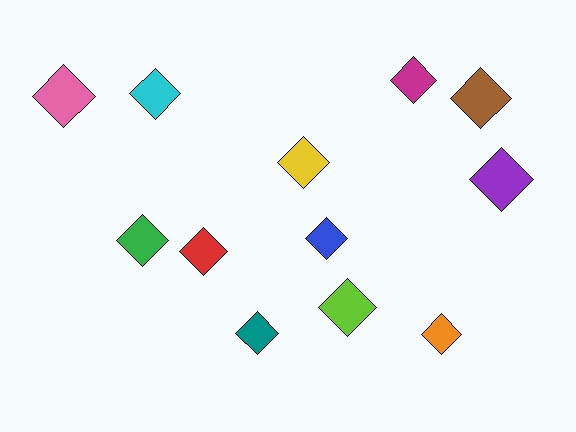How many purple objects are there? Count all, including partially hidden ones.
There is 1 purple object.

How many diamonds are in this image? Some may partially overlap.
There are 12 diamonds.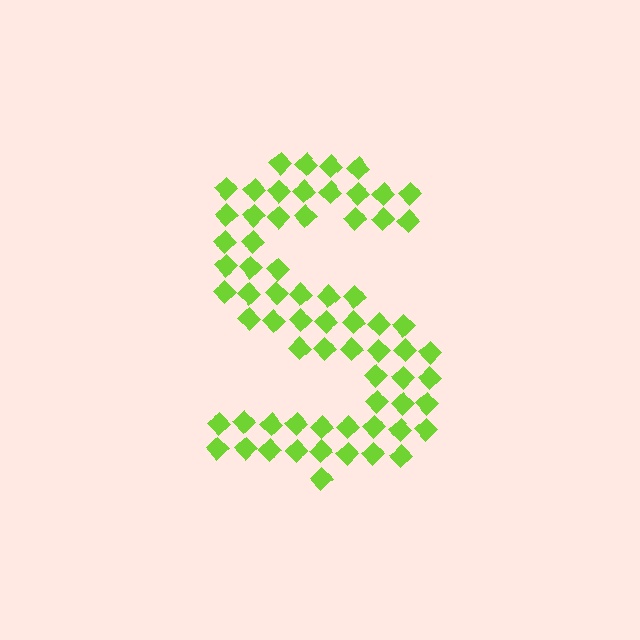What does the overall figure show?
The overall figure shows the letter S.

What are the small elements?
The small elements are diamonds.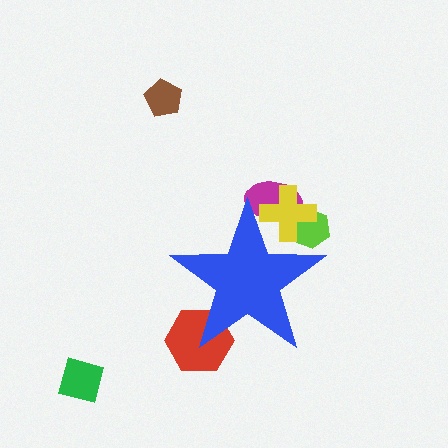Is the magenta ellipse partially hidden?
Yes, the magenta ellipse is partially hidden behind the blue star.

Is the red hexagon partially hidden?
Yes, the red hexagon is partially hidden behind the blue star.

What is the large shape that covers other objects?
A blue star.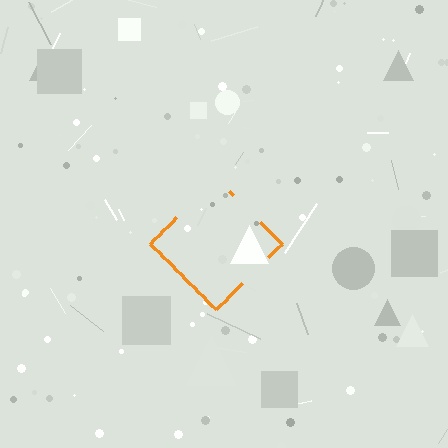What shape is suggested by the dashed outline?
The dashed outline suggests a diamond.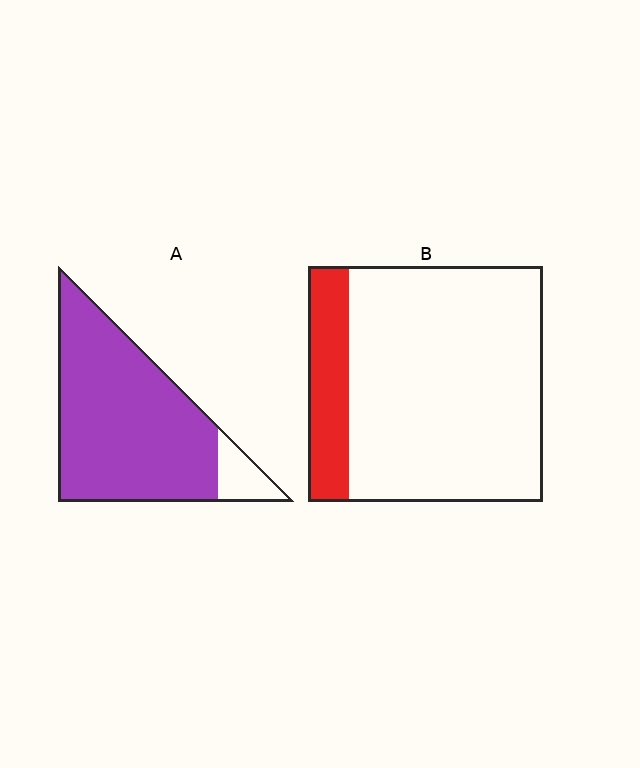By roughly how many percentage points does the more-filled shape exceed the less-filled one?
By roughly 70 percentage points (A over B).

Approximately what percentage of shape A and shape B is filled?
A is approximately 90% and B is approximately 15%.